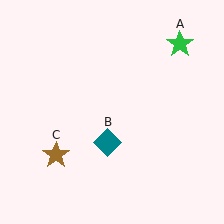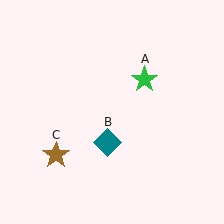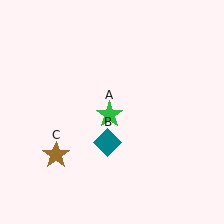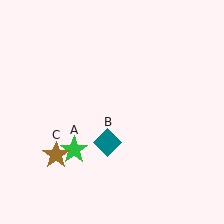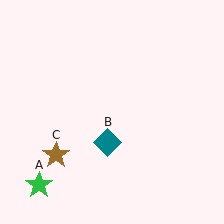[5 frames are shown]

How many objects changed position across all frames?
1 object changed position: green star (object A).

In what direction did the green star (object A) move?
The green star (object A) moved down and to the left.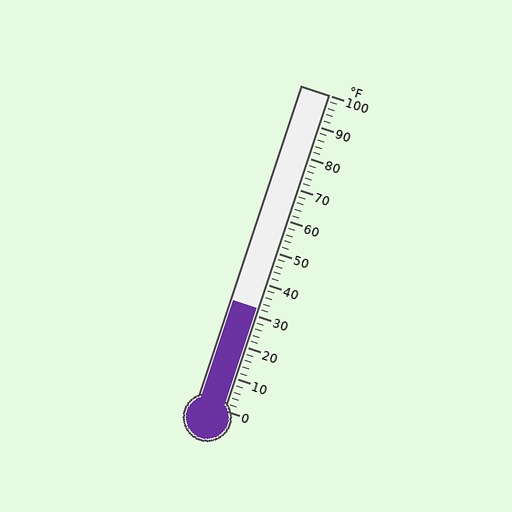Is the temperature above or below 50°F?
The temperature is below 50°F.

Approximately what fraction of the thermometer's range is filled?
The thermometer is filled to approximately 30% of its range.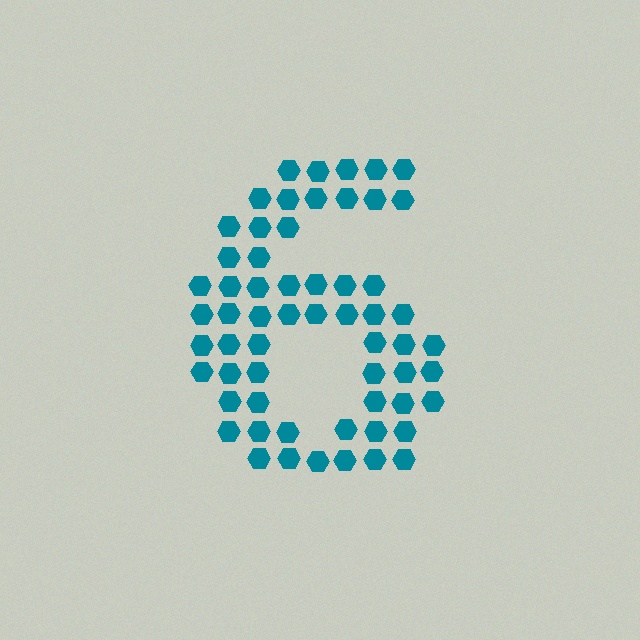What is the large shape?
The large shape is the digit 6.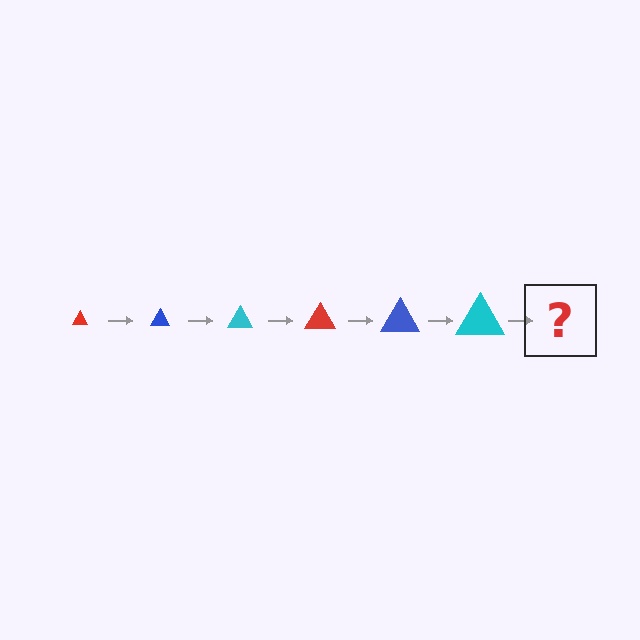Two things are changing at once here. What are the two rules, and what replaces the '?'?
The two rules are that the triangle grows larger each step and the color cycles through red, blue, and cyan. The '?' should be a red triangle, larger than the previous one.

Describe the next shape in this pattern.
It should be a red triangle, larger than the previous one.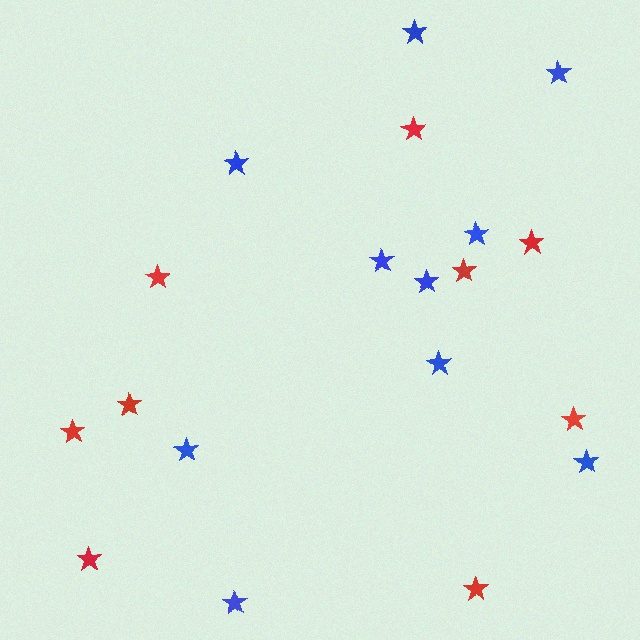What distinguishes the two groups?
There are 2 groups: one group of red stars (9) and one group of blue stars (10).